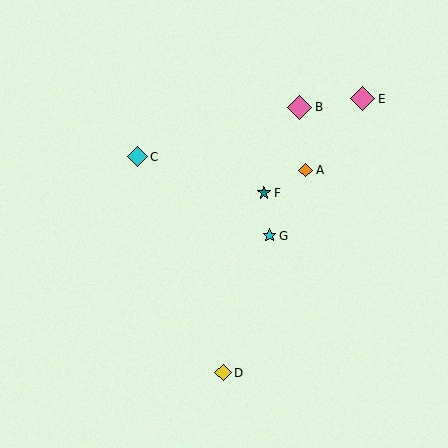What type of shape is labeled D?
Shape D is a yellow diamond.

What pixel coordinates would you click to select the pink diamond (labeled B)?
Click at (300, 107) to select the pink diamond B.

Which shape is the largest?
The pink diamond (labeled E) is the largest.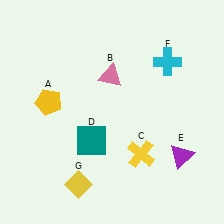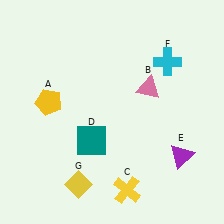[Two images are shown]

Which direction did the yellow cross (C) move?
The yellow cross (C) moved down.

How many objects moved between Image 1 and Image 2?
2 objects moved between the two images.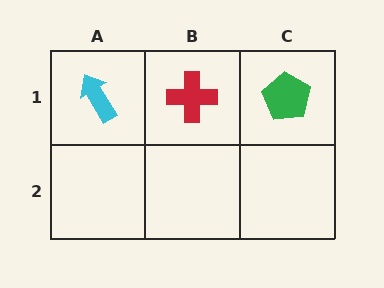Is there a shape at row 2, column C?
No, that cell is empty.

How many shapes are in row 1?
3 shapes.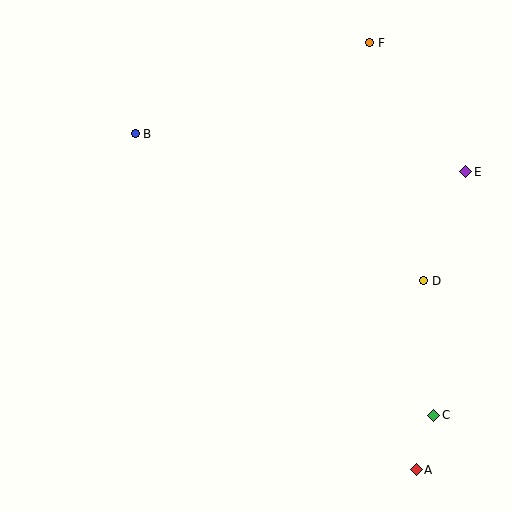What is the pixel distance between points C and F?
The distance between C and F is 378 pixels.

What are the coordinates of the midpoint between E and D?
The midpoint between E and D is at (445, 226).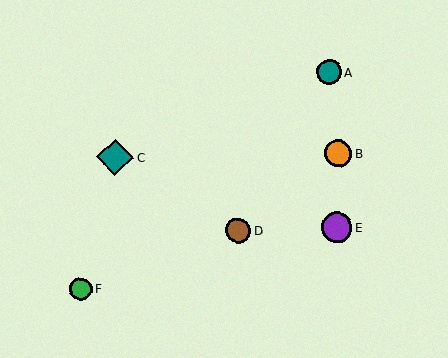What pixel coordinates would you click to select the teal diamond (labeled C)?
Click at (115, 157) to select the teal diamond C.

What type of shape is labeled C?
Shape C is a teal diamond.